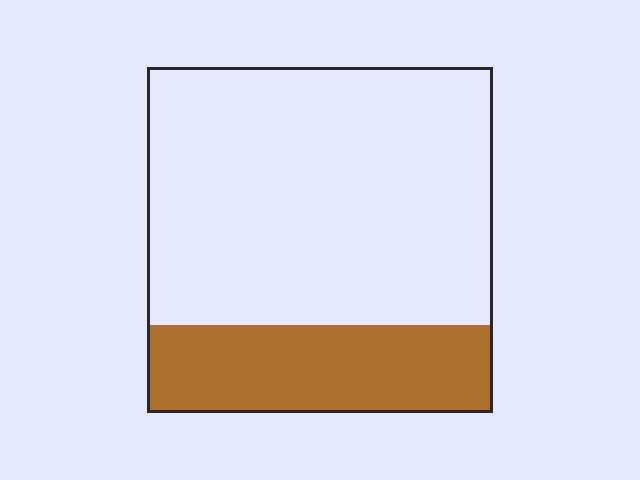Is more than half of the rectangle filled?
No.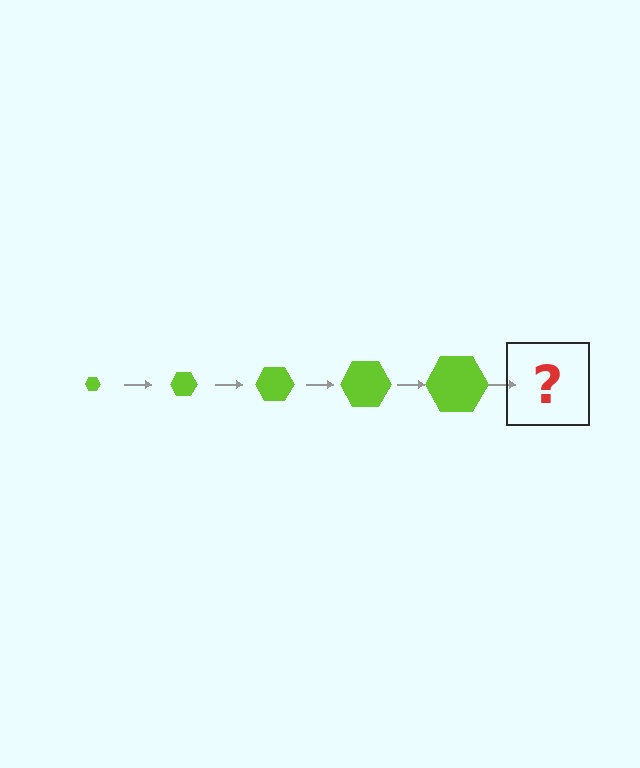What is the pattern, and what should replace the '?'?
The pattern is that the hexagon gets progressively larger each step. The '?' should be a lime hexagon, larger than the previous one.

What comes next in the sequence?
The next element should be a lime hexagon, larger than the previous one.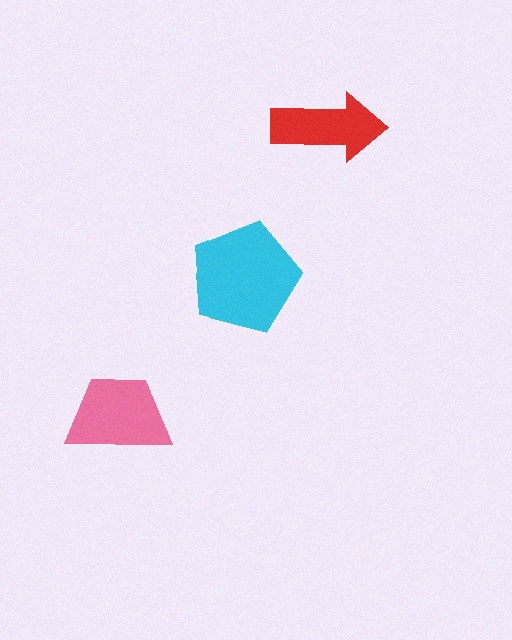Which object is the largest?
The cyan pentagon.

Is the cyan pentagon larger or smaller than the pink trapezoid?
Larger.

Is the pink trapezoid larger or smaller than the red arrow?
Larger.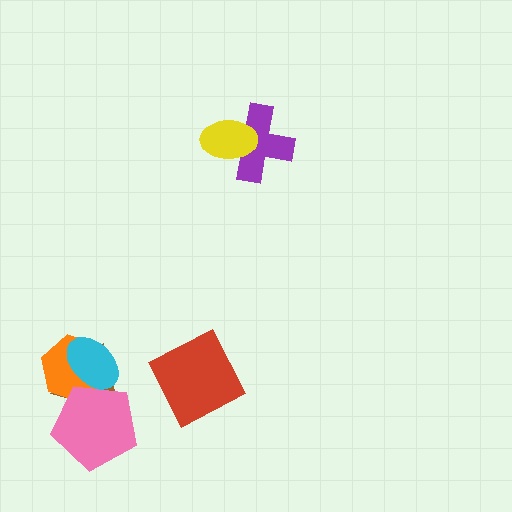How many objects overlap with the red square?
0 objects overlap with the red square.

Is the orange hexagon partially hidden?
Yes, it is partially covered by another shape.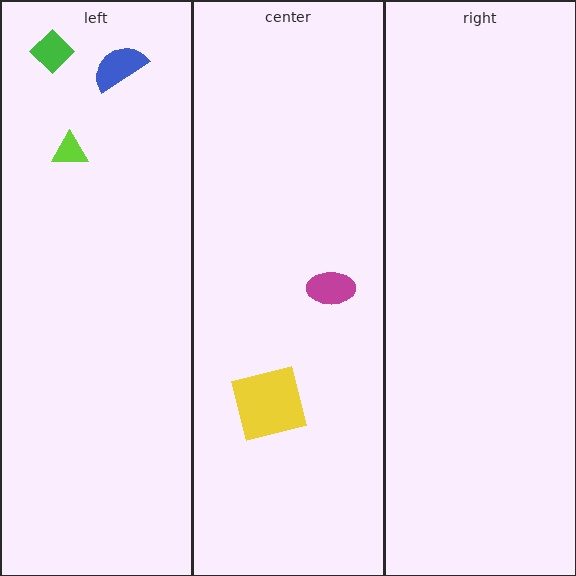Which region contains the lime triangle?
The left region.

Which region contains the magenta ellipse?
The center region.